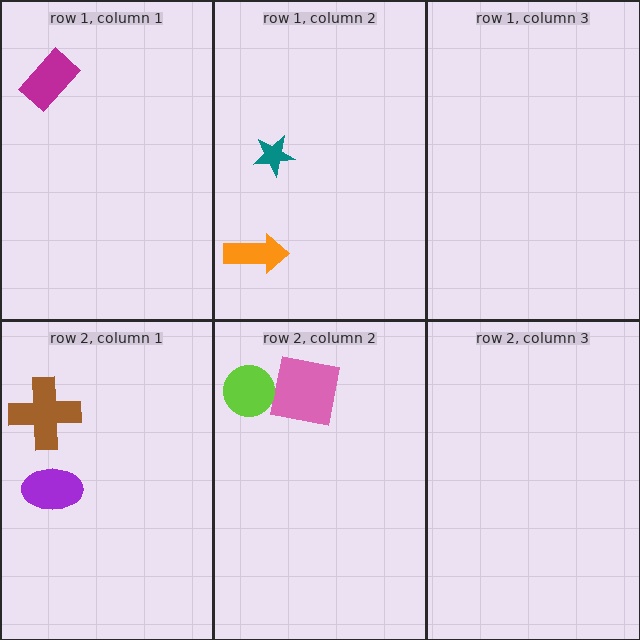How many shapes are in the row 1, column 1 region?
1.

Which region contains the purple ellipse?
The row 2, column 1 region.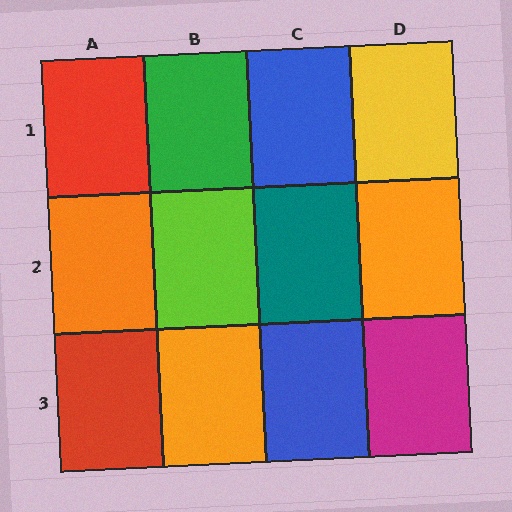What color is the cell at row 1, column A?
Red.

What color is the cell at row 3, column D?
Magenta.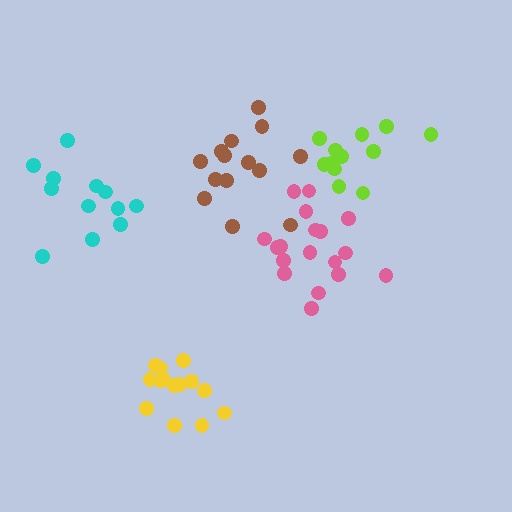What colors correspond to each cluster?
The clusters are colored: pink, cyan, lime, yellow, brown.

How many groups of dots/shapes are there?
There are 5 groups.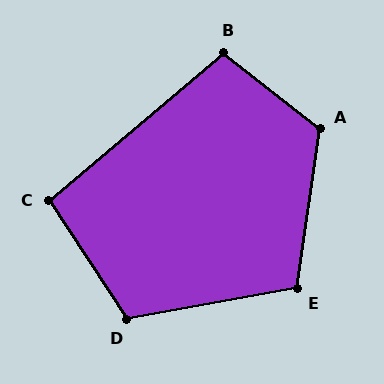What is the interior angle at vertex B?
Approximately 102 degrees (obtuse).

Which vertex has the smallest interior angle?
C, at approximately 97 degrees.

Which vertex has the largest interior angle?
A, at approximately 120 degrees.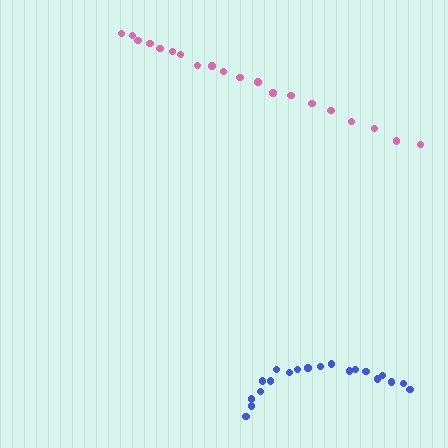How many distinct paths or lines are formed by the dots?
There are 2 distinct paths.